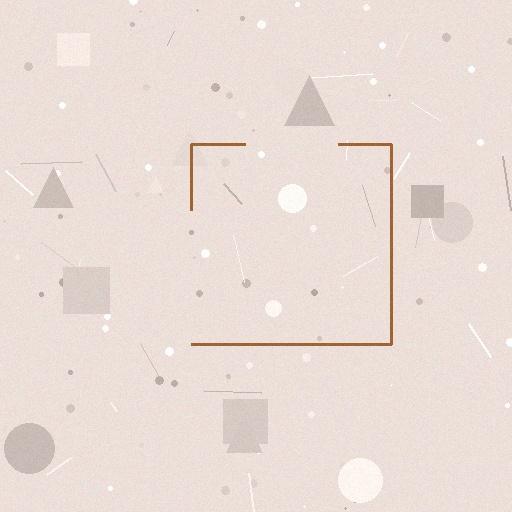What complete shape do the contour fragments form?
The contour fragments form a square.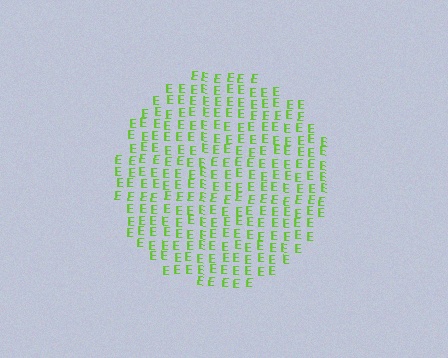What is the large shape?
The large shape is a circle.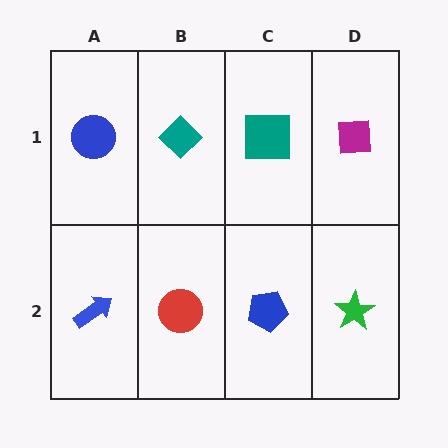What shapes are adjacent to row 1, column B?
A red circle (row 2, column B), a blue circle (row 1, column A), a teal square (row 1, column C).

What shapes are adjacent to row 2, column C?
A teal square (row 1, column C), a red circle (row 2, column B), a green star (row 2, column D).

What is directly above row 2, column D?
A magenta square.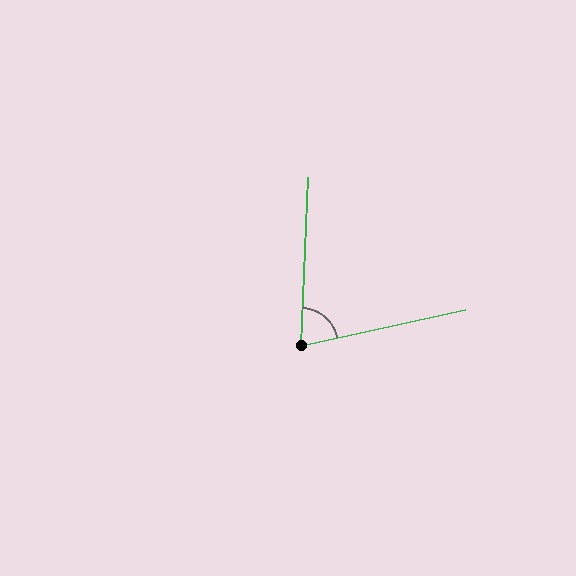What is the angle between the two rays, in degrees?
Approximately 75 degrees.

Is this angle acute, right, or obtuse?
It is acute.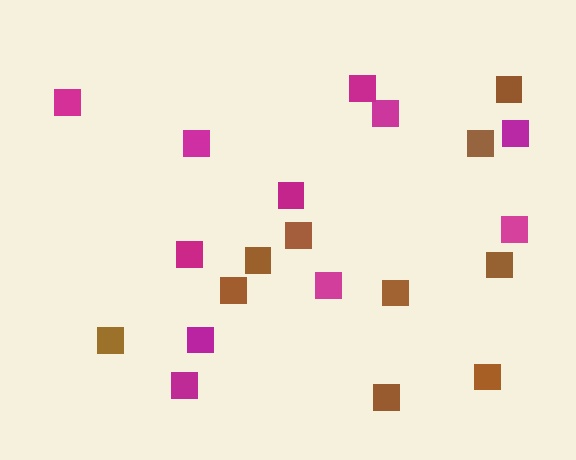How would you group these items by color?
There are 2 groups: one group of magenta squares (11) and one group of brown squares (10).